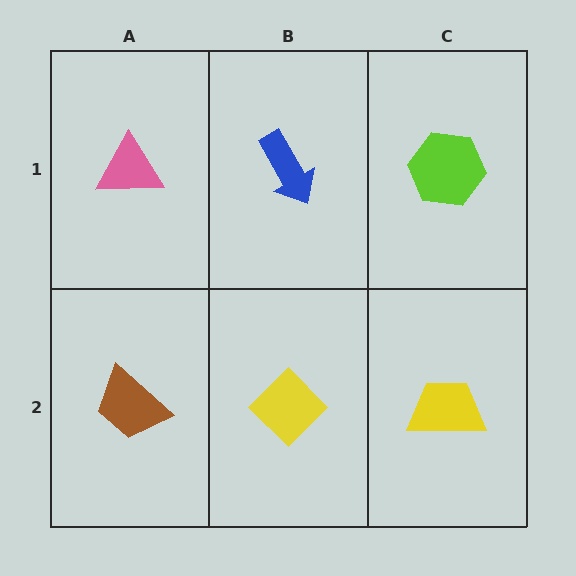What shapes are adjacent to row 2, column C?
A lime hexagon (row 1, column C), a yellow diamond (row 2, column B).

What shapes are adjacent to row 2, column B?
A blue arrow (row 1, column B), a brown trapezoid (row 2, column A), a yellow trapezoid (row 2, column C).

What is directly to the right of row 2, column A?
A yellow diamond.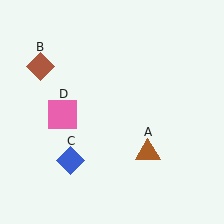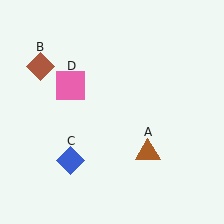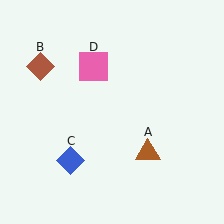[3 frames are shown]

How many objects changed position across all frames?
1 object changed position: pink square (object D).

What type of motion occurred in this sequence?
The pink square (object D) rotated clockwise around the center of the scene.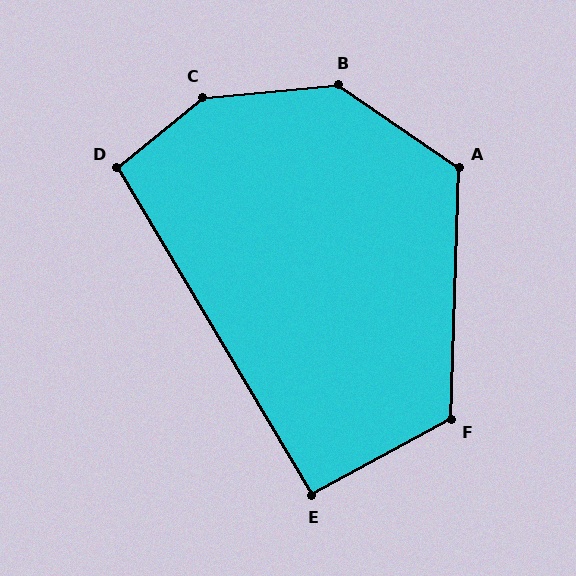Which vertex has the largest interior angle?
C, at approximately 146 degrees.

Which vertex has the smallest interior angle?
E, at approximately 92 degrees.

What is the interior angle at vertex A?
Approximately 123 degrees (obtuse).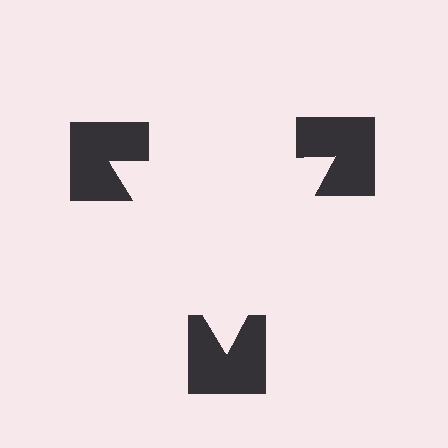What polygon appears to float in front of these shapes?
An illusory triangle — its edges are inferred from the aligned wedge cuts in the notched squares, not physically drawn.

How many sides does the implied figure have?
3 sides.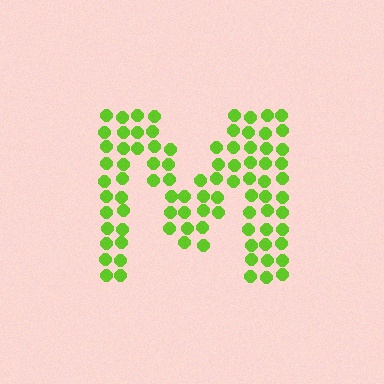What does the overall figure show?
The overall figure shows the letter M.